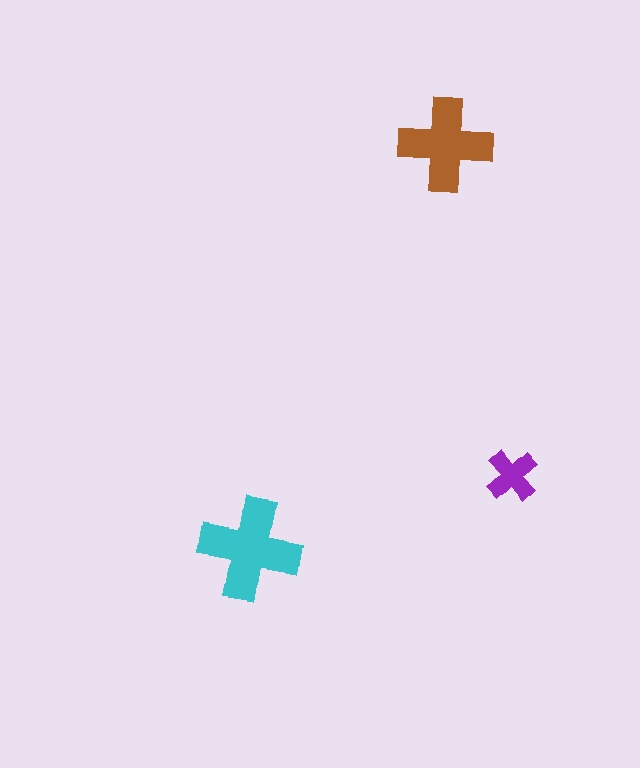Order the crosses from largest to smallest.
the cyan one, the brown one, the purple one.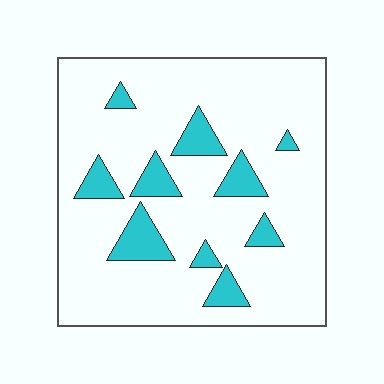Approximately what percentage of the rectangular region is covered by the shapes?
Approximately 15%.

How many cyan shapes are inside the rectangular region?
10.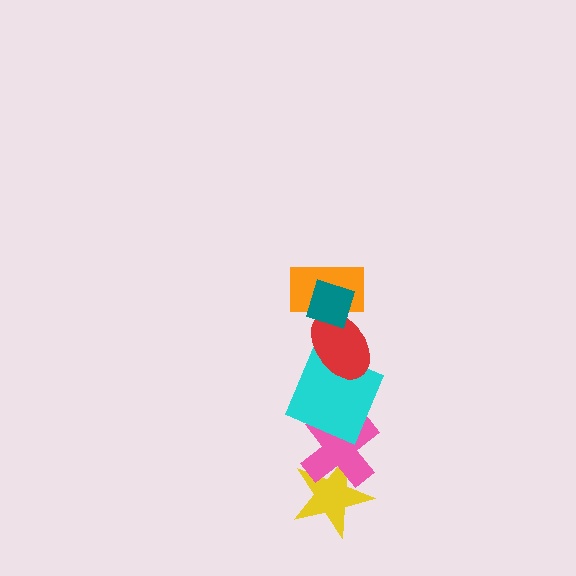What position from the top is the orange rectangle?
The orange rectangle is 2nd from the top.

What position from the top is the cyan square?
The cyan square is 4th from the top.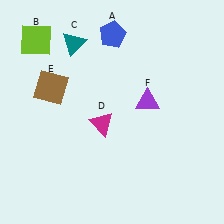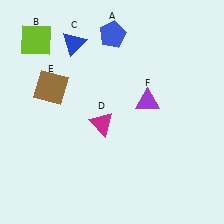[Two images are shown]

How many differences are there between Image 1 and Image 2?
There is 1 difference between the two images.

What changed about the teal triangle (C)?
In Image 1, C is teal. In Image 2, it changed to blue.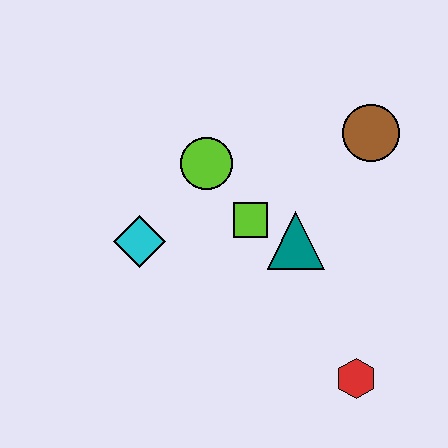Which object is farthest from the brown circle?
The cyan diamond is farthest from the brown circle.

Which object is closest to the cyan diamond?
The lime circle is closest to the cyan diamond.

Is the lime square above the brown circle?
No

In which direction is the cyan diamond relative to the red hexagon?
The cyan diamond is to the left of the red hexagon.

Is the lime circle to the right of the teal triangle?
No